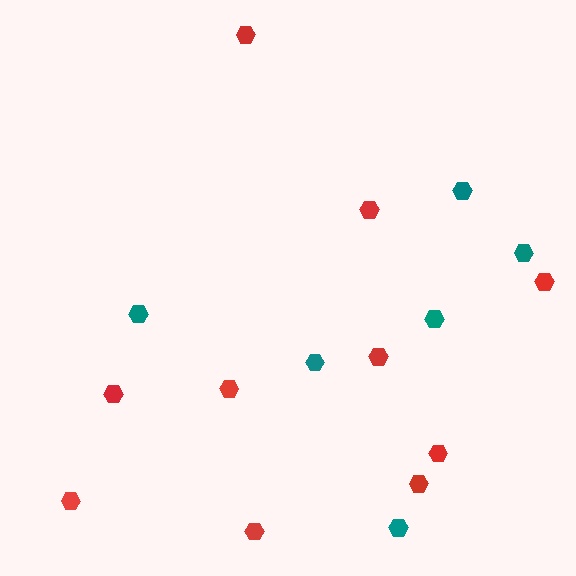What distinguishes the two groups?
There are 2 groups: one group of teal hexagons (6) and one group of red hexagons (10).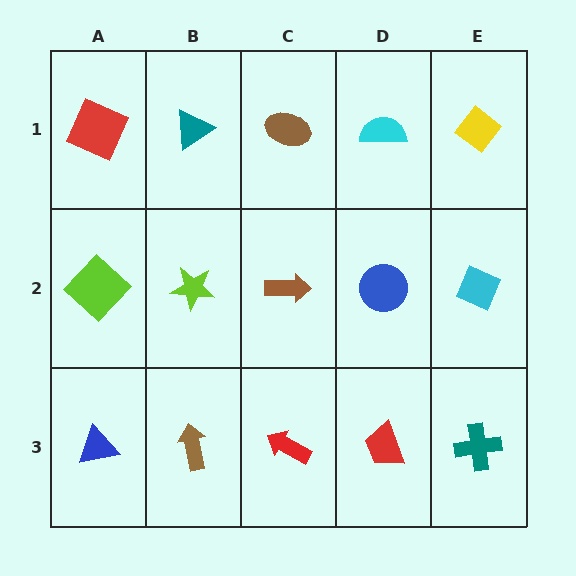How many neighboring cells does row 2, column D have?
4.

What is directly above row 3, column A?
A lime diamond.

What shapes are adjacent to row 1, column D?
A blue circle (row 2, column D), a brown ellipse (row 1, column C), a yellow diamond (row 1, column E).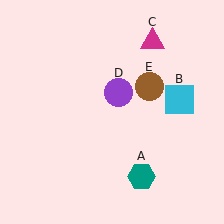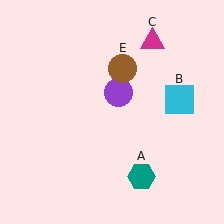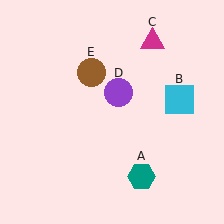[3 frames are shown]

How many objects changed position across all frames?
1 object changed position: brown circle (object E).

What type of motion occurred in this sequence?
The brown circle (object E) rotated counterclockwise around the center of the scene.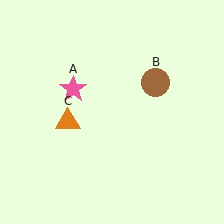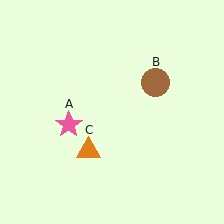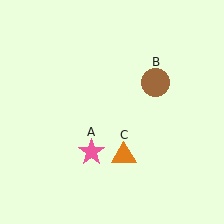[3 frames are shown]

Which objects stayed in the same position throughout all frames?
Brown circle (object B) remained stationary.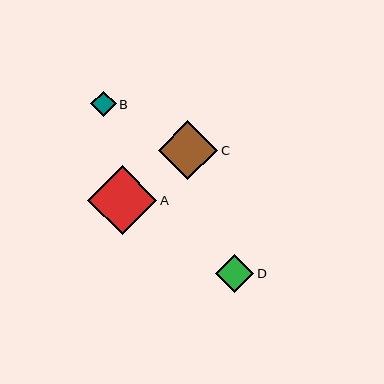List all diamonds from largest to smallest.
From largest to smallest: A, C, D, B.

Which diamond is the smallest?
Diamond B is the smallest with a size of approximately 26 pixels.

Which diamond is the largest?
Diamond A is the largest with a size of approximately 69 pixels.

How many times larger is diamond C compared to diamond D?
Diamond C is approximately 1.5 times the size of diamond D.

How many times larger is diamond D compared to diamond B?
Diamond D is approximately 1.5 times the size of diamond B.